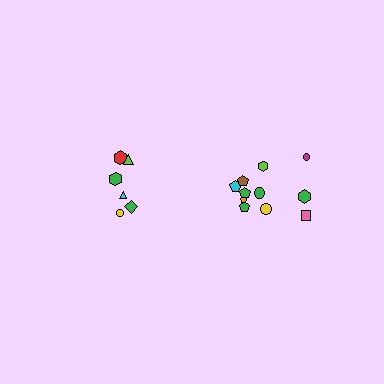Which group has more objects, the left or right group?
The right group.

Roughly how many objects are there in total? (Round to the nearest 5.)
Roughly 20 objects in total.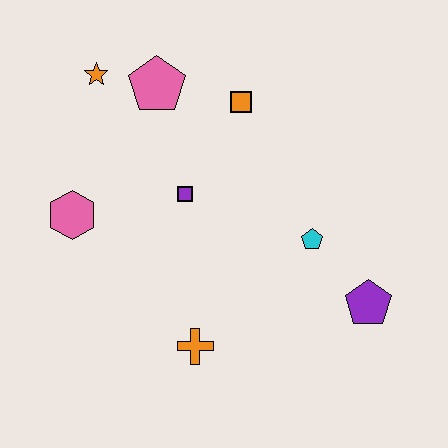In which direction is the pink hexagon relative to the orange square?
The pink hexagon is to the left of the orange square.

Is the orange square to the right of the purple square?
Yes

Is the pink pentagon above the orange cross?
Yes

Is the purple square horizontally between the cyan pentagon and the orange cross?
No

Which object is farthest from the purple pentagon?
The orange star is farthest from the purple pentagon.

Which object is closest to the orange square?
The pink pentagon is closest to the orange square.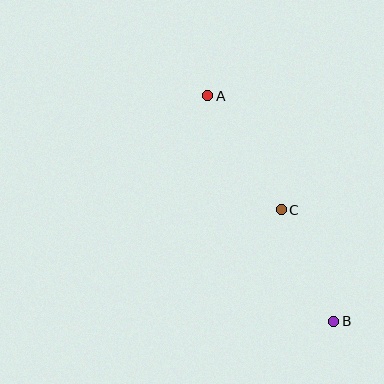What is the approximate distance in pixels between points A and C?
The distance between A and C is approximately 135 pixels.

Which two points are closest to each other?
Points B and C are closest to each other.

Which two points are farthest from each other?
Points A and B are farthest from each other.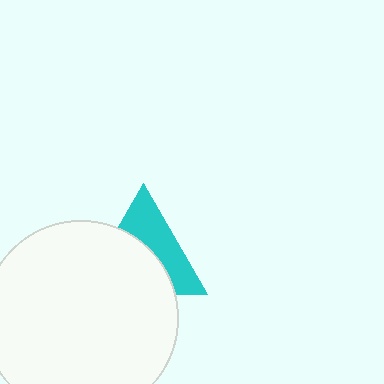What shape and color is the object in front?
The object in front is a white circle.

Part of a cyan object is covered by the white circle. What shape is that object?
It is a triangle.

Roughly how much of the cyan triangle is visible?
About half of it is visible (roughly 45%).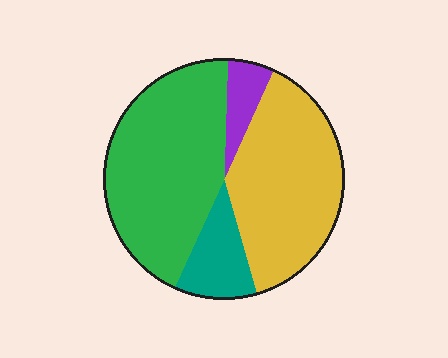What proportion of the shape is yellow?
Yellow takes up between a third and a half of the shape.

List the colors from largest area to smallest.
From largest to smallest: green, yellow, teal, purple.